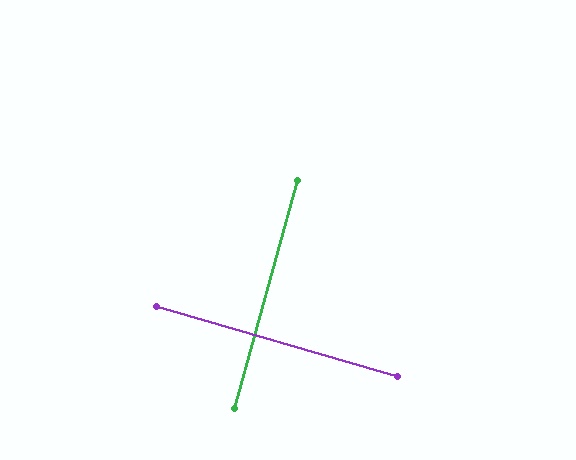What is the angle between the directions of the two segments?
Approximately 89 degrees.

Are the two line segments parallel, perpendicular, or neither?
Perpendicular — they meet at approximately 89°.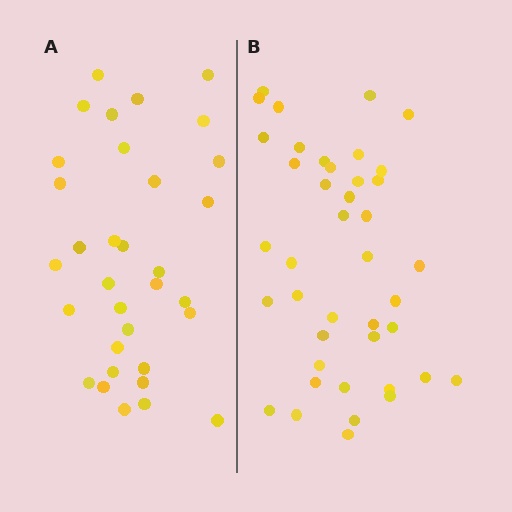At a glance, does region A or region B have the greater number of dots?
Region B (the right region) has more dots.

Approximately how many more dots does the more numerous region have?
Region B has roughly 8 or so more dots than region A.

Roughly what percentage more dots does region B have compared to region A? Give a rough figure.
About 25% more.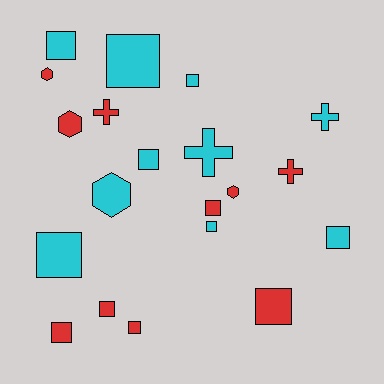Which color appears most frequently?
Cyan, with 10 objects.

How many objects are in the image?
There are 20 objects.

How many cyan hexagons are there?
There is 1 cyan hexagon.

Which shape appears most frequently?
Square, with 12 objects.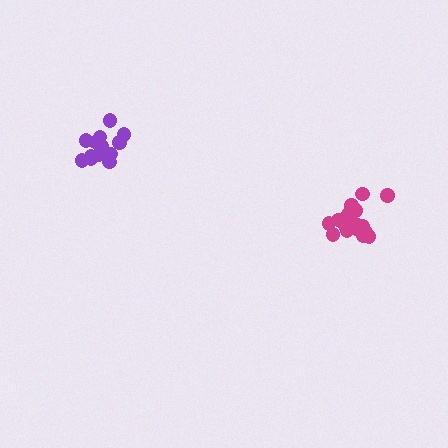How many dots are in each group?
Group 1: 14 dots, Group 2: 18 dots (32 total).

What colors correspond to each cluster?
The clusters are colored: purple, magenta.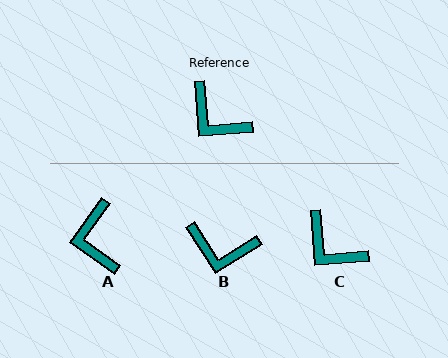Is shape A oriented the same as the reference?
No, it is off by about 40 degrees.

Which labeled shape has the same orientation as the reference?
C.